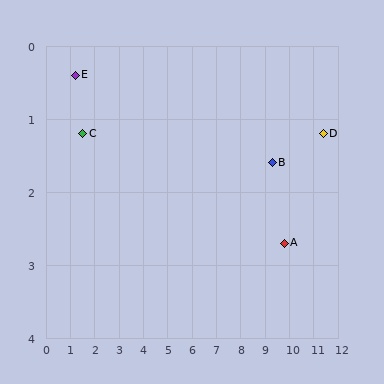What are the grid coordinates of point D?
Point D is at approximately (11.4, 1.2).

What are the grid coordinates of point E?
Point E is at approximately (1.2, 0.4).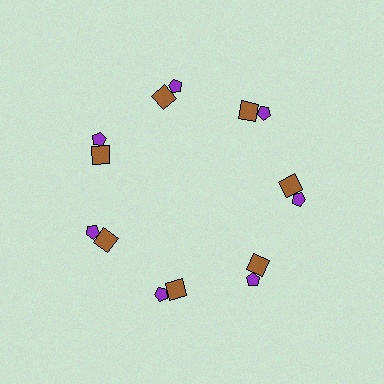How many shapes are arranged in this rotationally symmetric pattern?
There are 14 shapes, arranged in 7 groups of 2.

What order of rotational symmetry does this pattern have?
This pattern has 7-fold rotational symmetry.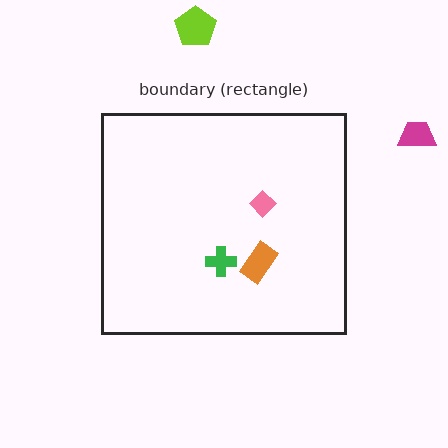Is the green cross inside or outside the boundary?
Inside.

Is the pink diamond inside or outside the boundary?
Inside.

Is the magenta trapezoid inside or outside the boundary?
Outside.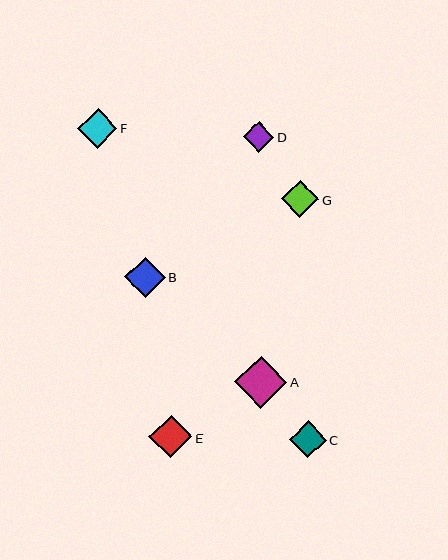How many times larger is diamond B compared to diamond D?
Diamond B is approximately 1.3 times the size of diamond D.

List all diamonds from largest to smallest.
From largest to smallest: A, E, B, F, G, C, D.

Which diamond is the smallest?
Diamond D is the smallest with a size of approximately 31 pixels.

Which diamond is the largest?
Diamond A is the largest with a size of approximately 52 pixels.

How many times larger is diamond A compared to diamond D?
Diamond A is approximately 1.7 times the size of diamond D.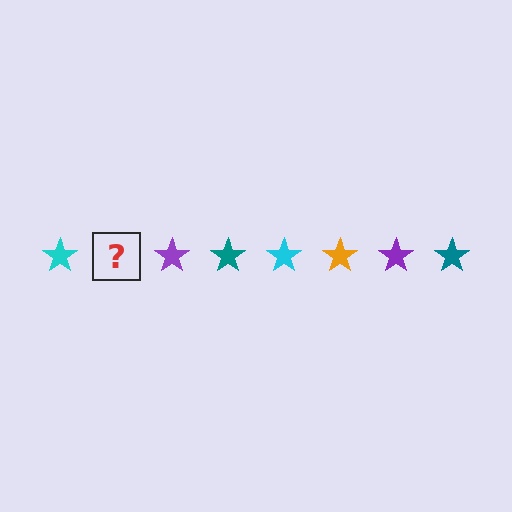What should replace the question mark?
The question mark should be replaced with an orange star.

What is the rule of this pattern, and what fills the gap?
The rule is that the pattern cycles through cyan, orange, purple, teal stars. The gap should be filled with an orange star.